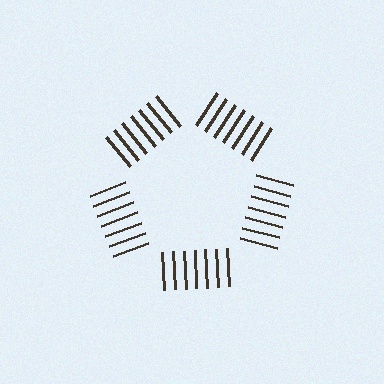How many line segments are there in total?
35 — 7 along each of the 5 edges.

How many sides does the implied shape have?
5 sides — the line-ends trace a pentagon.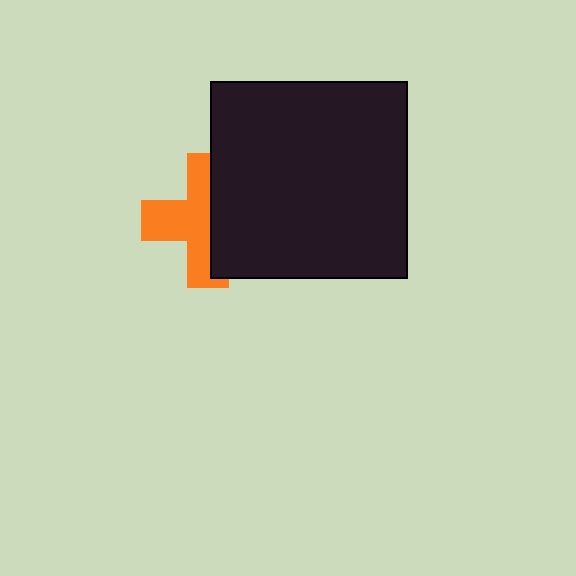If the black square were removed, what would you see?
You would see the complete orange cross.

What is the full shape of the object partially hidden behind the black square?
The partially hidden object is an orange cross.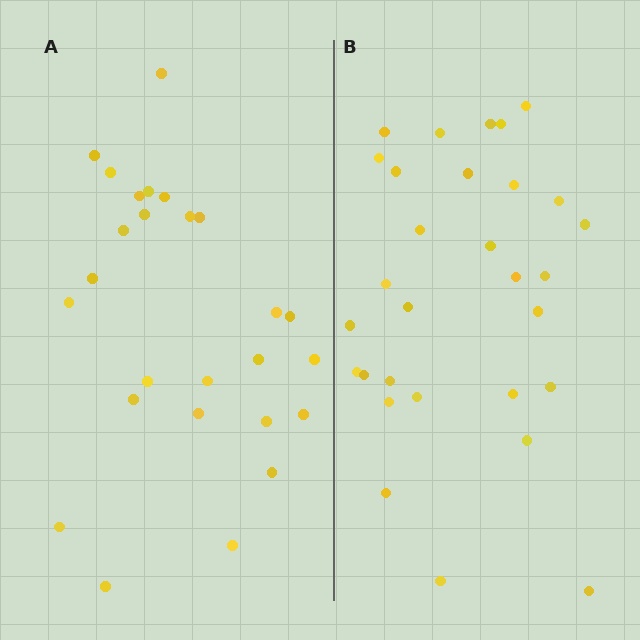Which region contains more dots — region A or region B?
Region B (the right region) has more dots.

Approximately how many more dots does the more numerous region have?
Region B has about 4 more dots than region A.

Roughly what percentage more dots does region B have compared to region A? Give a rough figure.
About 15% more.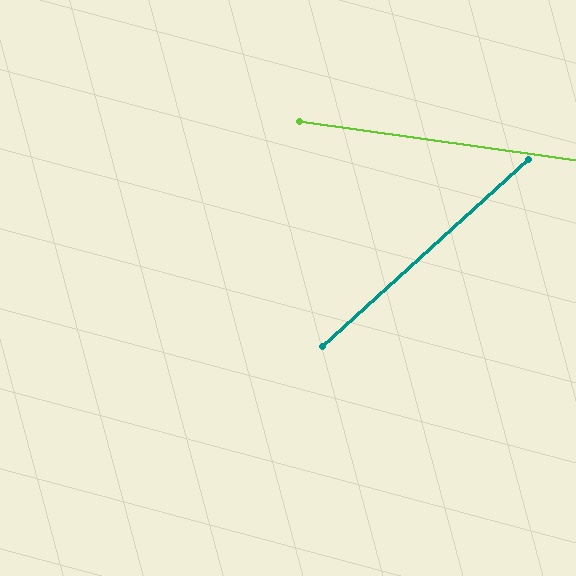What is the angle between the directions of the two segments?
Approximately 50 degrees.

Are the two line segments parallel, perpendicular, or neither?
Neither parallel nor perpendicular — they differ by about 50°.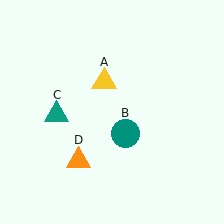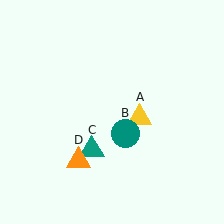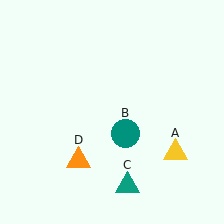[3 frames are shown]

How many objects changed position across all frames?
2 objects changed position: yellow triangle (object A), teal triangle (object C).